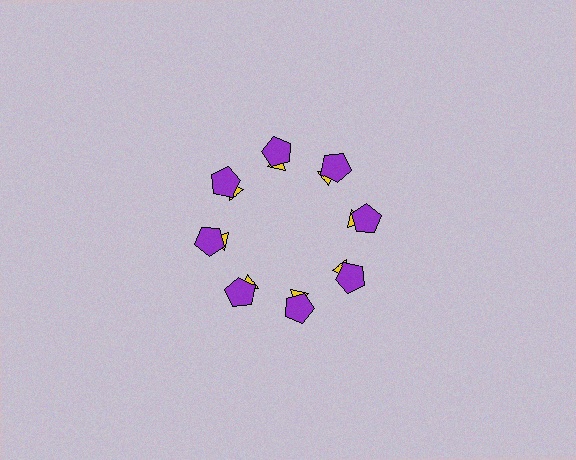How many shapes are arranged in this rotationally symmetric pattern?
There are 16 shapes, arranged in 8 groups of 2.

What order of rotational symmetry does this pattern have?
This pattern has 8-fold rotational symmetry.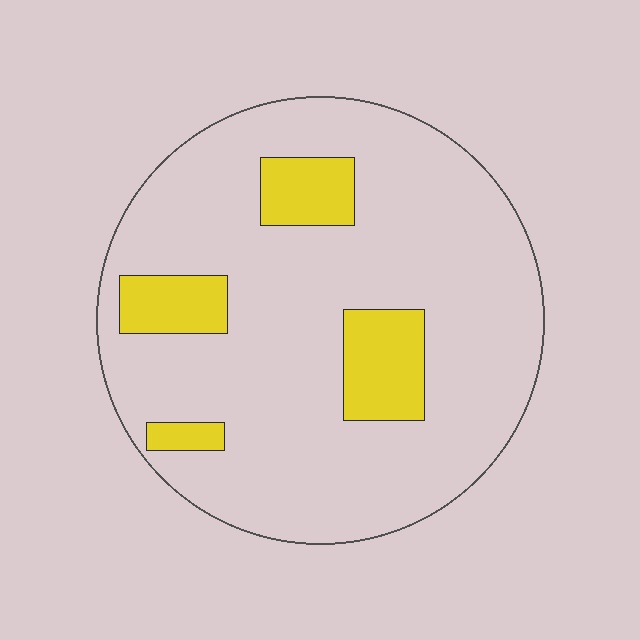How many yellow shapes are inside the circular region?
4.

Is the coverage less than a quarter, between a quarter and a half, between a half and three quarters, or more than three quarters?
Less than a quarter.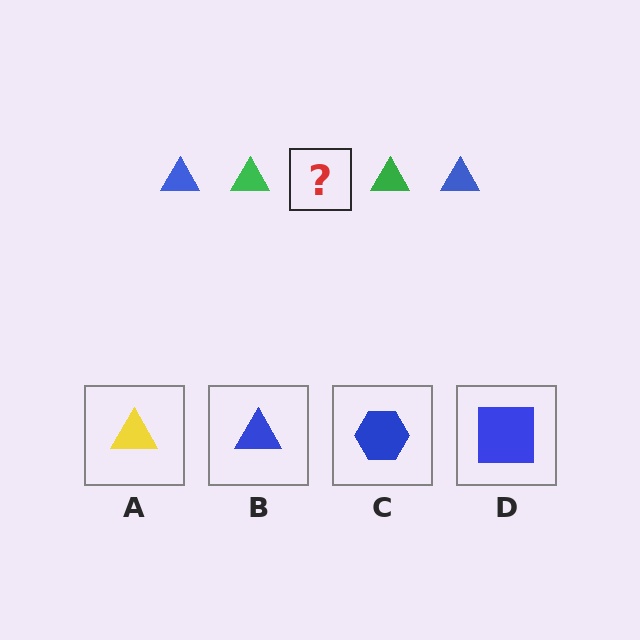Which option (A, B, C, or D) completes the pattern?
B.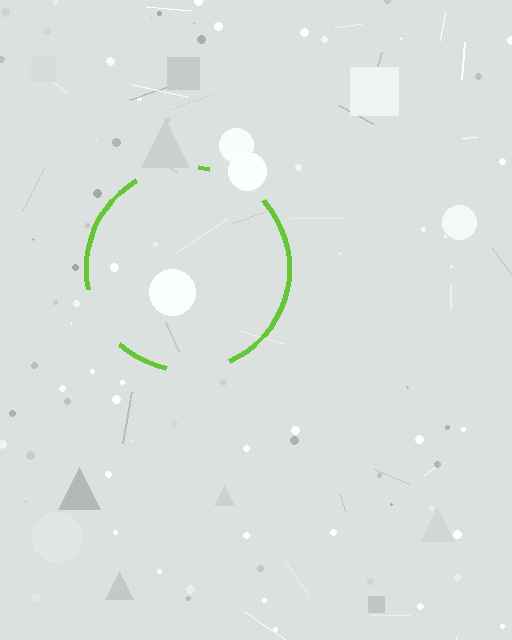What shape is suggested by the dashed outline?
The dashed outline suggests a circle.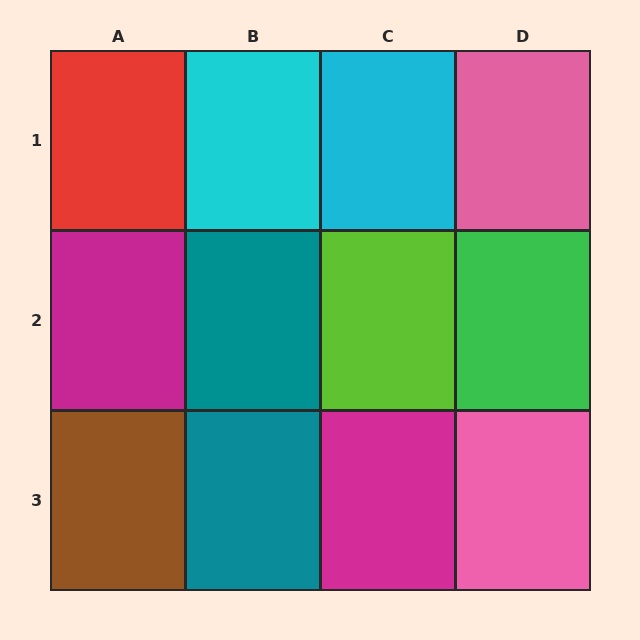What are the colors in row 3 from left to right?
Brown, teal, magenta, pink.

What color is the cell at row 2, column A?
Magenta.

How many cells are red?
1 cell is red.